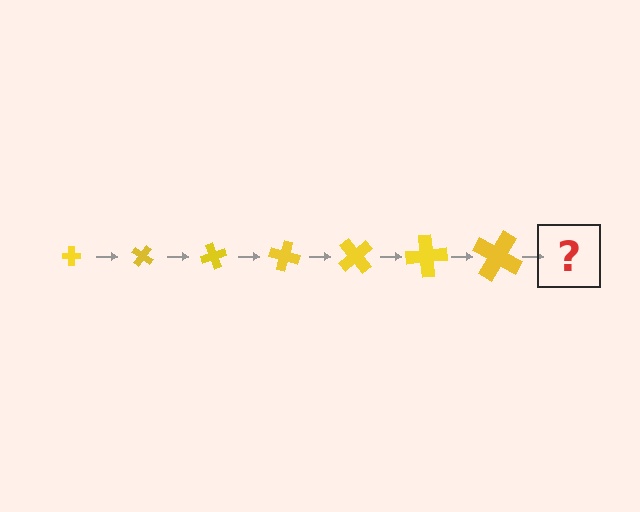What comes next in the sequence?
The next element should be a cross, larger than the previous one and rotated 245 degrees from the start.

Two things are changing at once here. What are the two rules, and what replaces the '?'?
The two rules are that the cross grows larger each step and it rotates 35 degrees each step. The '?' should be a cross, larger than the previous one and rotated 245 degrees from the start.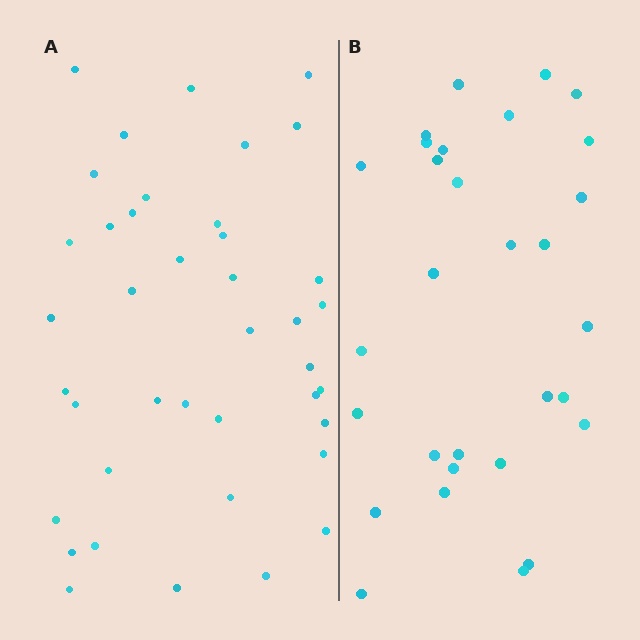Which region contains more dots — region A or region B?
Region A (the left region) has more dots.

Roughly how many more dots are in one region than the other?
Region A has roughly 10 or so more dots than region B.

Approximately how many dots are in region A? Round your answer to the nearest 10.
About 40 dots.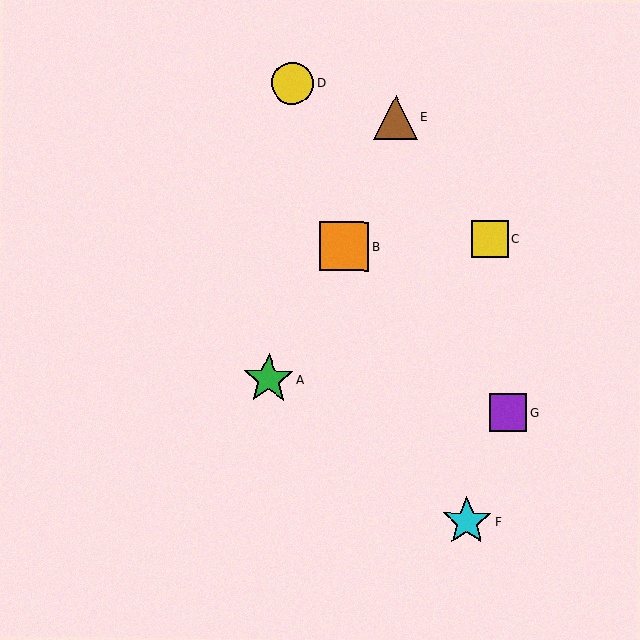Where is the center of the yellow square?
The center of the yellow square is at (490, 239).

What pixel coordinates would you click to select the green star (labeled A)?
Click at (269, 379) to select the green star A.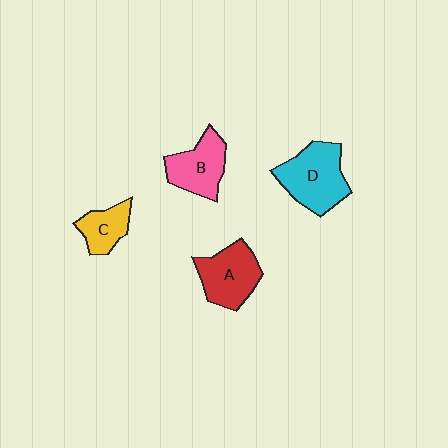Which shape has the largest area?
Shape D (cyan).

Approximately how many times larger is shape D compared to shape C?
Approximately 1.9 times.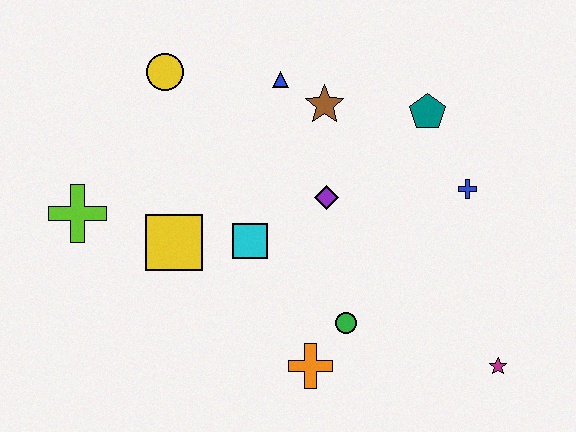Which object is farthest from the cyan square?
The magenta star is farthest from the cyan square.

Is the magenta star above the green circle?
No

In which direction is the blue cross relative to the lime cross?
The blue cross is to the right of the lime cross.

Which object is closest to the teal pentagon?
The blue cross is closest to the teal pentagon.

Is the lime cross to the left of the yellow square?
Yes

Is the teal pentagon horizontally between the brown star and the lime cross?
No